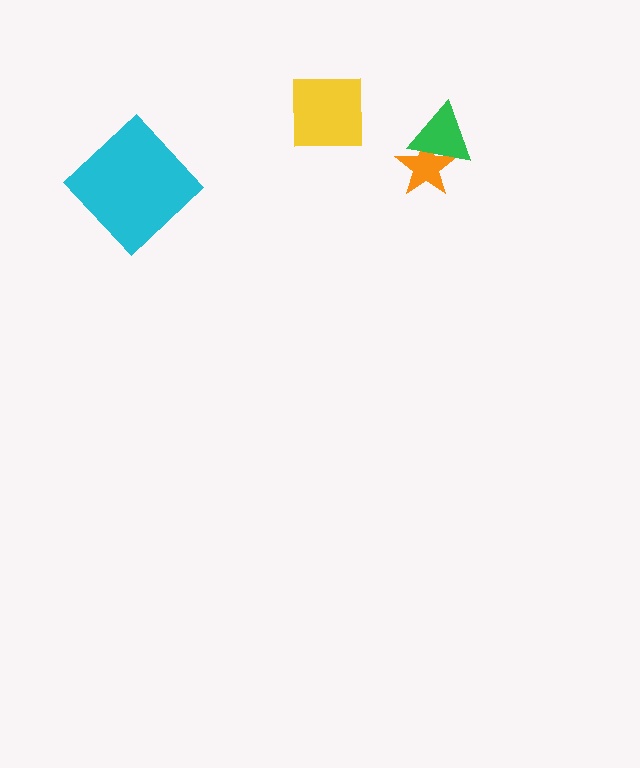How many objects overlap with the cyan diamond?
0 objects overlap with the cyan diamond.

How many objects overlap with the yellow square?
0 objects overlap with the yellow square.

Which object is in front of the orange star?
The green triangle is in front of the orange star.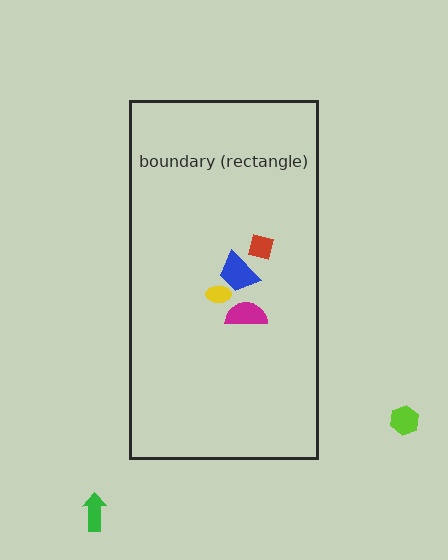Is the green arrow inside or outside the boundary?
Outside.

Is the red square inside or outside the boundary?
Inside.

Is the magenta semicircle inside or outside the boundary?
Inside.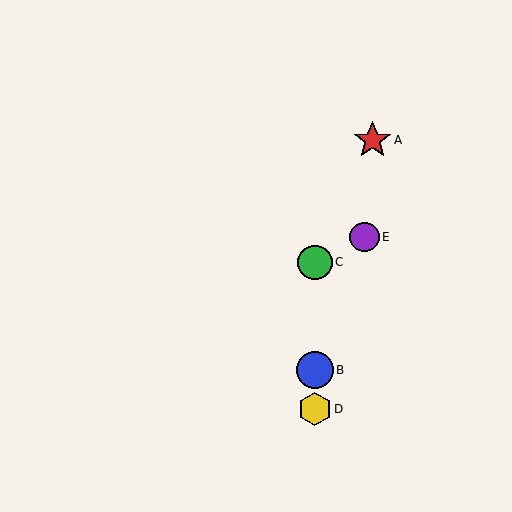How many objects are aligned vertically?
3 objects (B, C, D) are aligned vertically.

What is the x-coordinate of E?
Object E is at x≈364.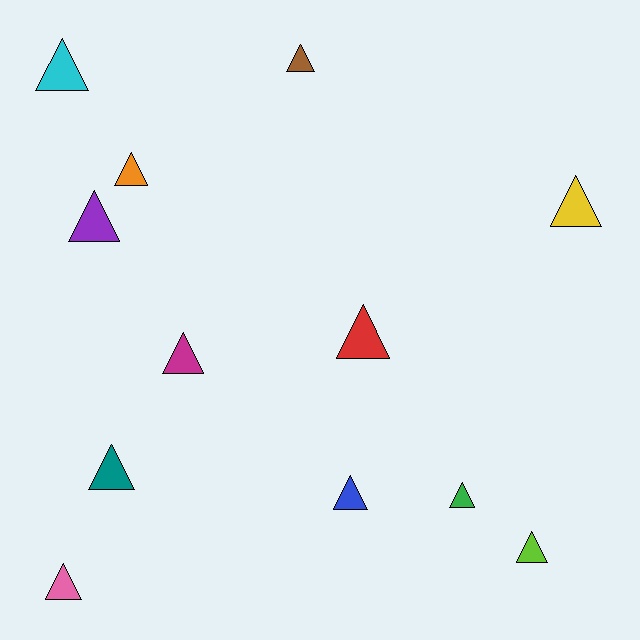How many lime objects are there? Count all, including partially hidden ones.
There is 1 lime object.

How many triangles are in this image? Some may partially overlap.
There are 12 triangles.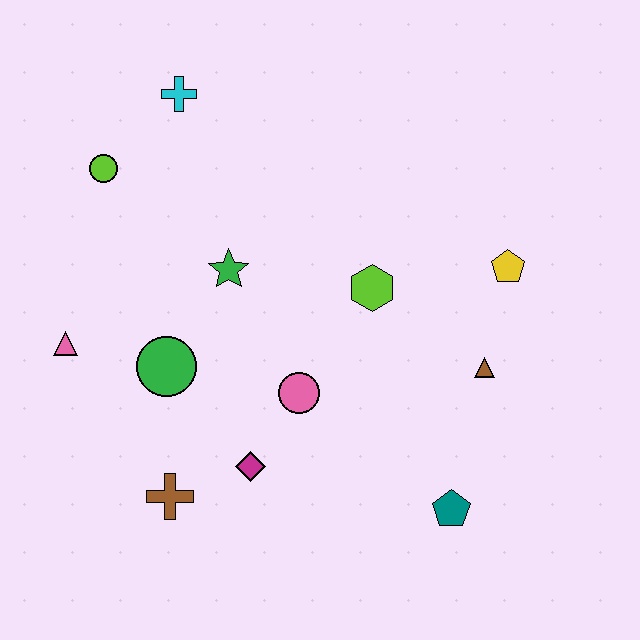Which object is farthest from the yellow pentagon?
The pink triangle is farthest from the yellow pentagon.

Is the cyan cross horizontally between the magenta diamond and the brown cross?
Yes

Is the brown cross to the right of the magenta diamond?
No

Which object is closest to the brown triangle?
The yellow pentagon is closest to the brown triangle.